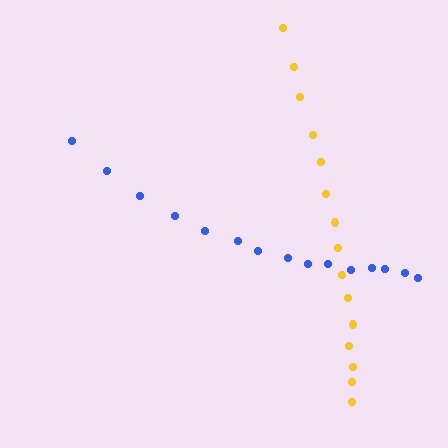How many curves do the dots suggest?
There are 2 distinct paths.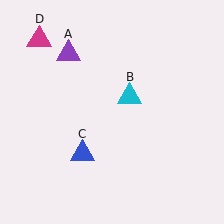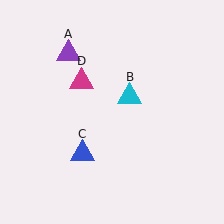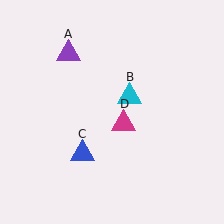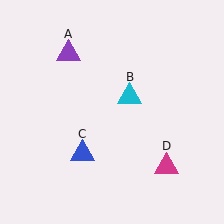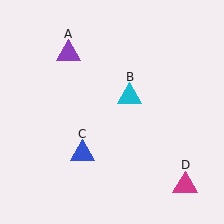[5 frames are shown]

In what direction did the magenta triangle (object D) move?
The magenta triangle (object D) moved down and to the right.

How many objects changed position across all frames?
1 object changed position: magenta triangle (object D).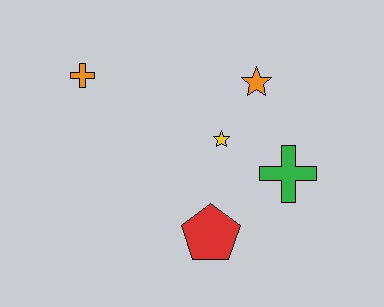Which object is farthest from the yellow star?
The orange cross is farthest from the yellow star.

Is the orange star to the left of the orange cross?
No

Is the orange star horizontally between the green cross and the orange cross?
Yes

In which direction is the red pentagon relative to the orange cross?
The red pentagon is below the orange cross.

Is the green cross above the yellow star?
No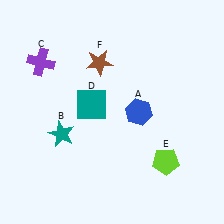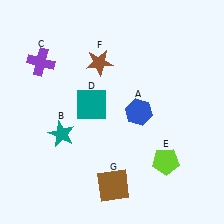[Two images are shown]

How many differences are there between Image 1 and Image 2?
There is 1 difference between the two images.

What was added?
A brown square (G) was added in Image 2.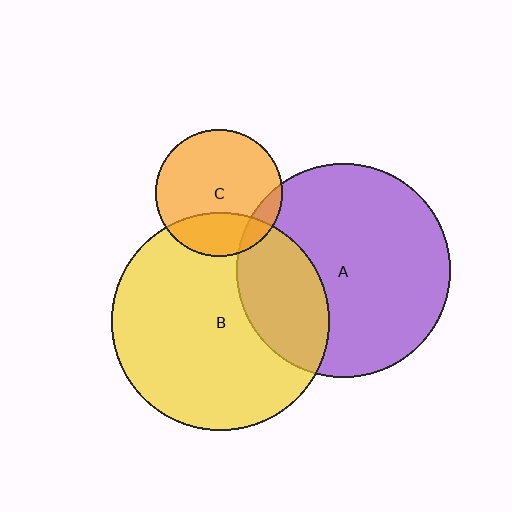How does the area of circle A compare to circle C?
Approximately 2.8 times.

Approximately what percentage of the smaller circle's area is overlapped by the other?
Approximately 25%.